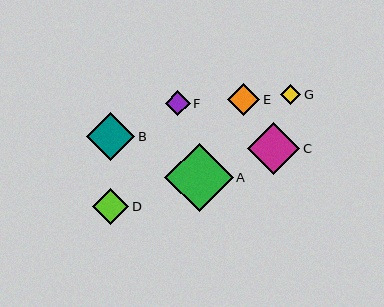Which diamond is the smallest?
Diamond G is the smallest with a size of approximately 20 pixels.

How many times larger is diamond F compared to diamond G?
Diamond F is approximately 1.2 times the size of diamond G.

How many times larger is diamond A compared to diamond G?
Diamond A is approximately 3.4 times the size of diamond G.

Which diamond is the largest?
Diamond A is the largest with a size of approximately 69 pixels.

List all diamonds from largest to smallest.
From largest to smallest: A, C, B, D, E, F, G.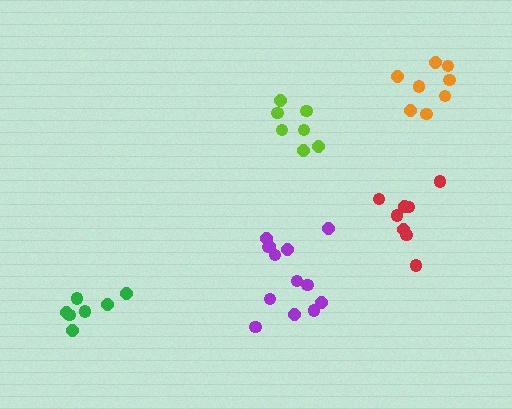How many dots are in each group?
Group 1: 7 dots, Group 2: 13 dots, Group 3: 7 dots, Group 4: 8 dots, Group 5: 8 dots (43 total).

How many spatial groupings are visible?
There are 5 spatial groupings.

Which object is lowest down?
The green cluster is bottommost.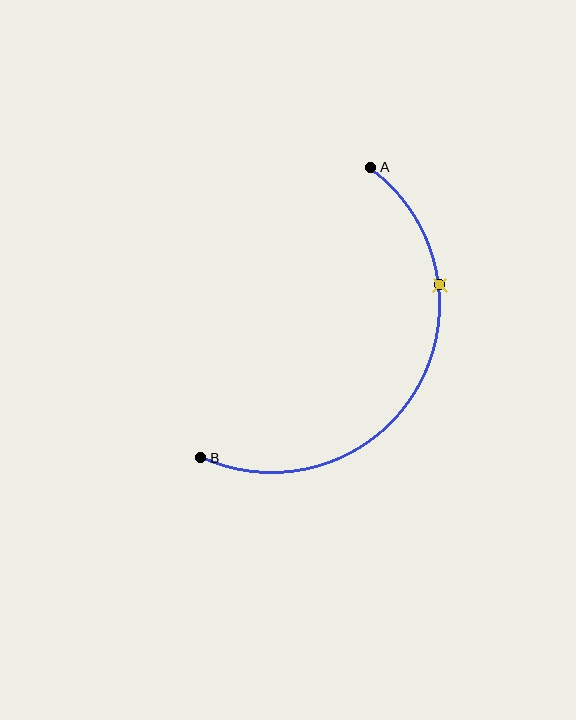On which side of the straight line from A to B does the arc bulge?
The arc bulges to the right of the straight line connecting A and B.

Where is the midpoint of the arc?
The arc midpoint is the point on the curve farthest from the straight line joining A and B. It sits to the right of that line.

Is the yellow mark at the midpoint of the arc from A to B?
No. The yellow mark lies on the arc but is closer to endpoint A. The arc midpoint would be at the point on the curve equidistant along the arc from both A and B.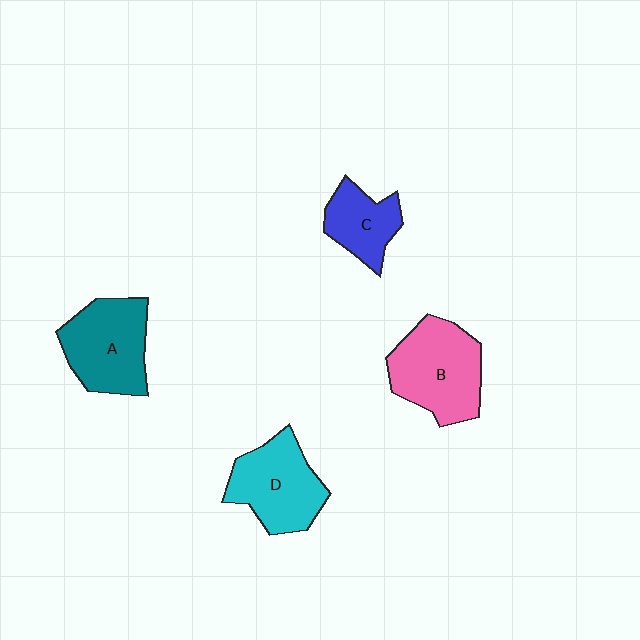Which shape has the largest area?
Shape B (pink).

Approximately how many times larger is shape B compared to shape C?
Approximately 1.7 times.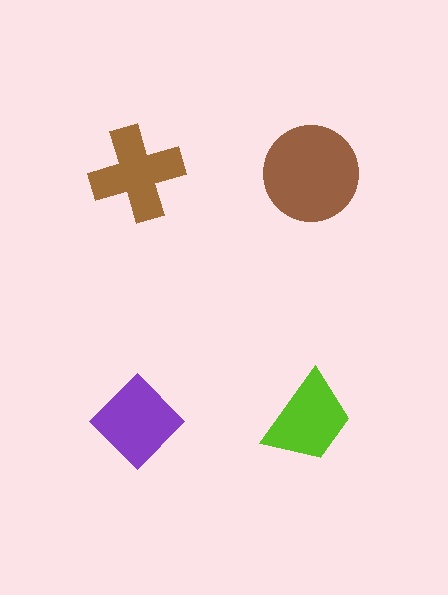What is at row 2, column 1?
A purple diamond.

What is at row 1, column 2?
A brown circle.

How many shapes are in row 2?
2 shapes.